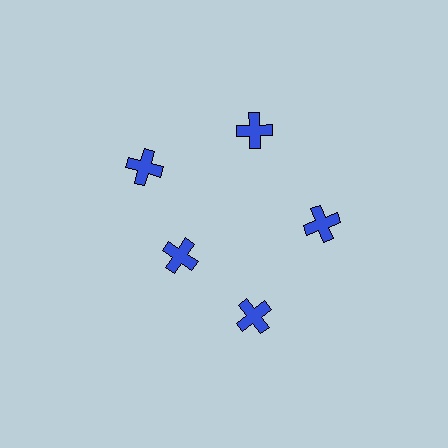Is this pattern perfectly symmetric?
No. The 5 blue crosses are arranged in a ring, but one element near the 8 o'clock position is pulled inward toward the center, breaking the 5-fold rotational symmetry.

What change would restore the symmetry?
The symmetry would be restored by moving it outward, back onto the ring so that all 5 crosses sit at equal angles and equal distance from the center.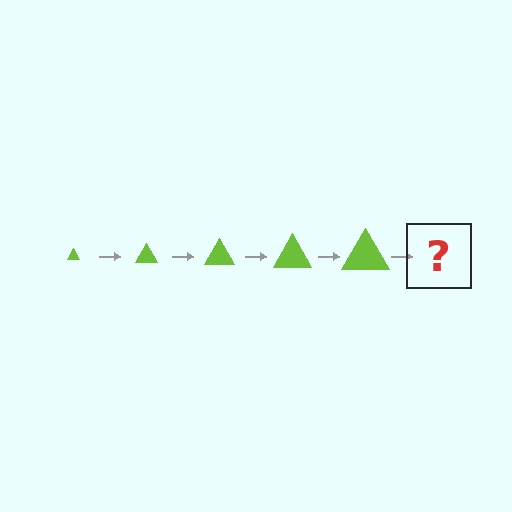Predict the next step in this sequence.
The next step is a lime triangle, larger than the previous one.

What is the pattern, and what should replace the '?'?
The pattern is that the triangle gets progressively larger each step. The '?' should be a lime triangle, larger than the previous one.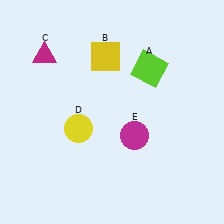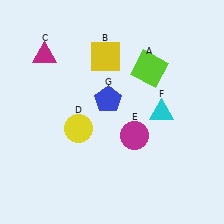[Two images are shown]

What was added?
A cyan triangle (F), a blue pentagon (G) were added in Image 2.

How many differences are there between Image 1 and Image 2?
There are 2 differences between the two images.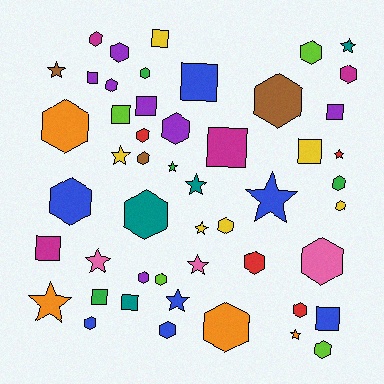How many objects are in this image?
There are 50 objects.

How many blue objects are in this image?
There are 7 blue objects.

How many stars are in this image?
There are 13 stars.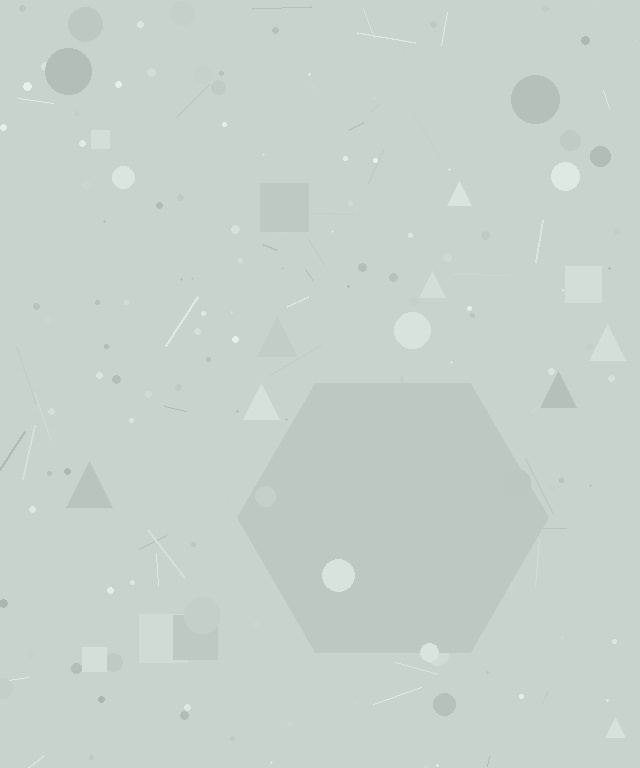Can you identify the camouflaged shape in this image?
The camouflaged shape is a hexagon.